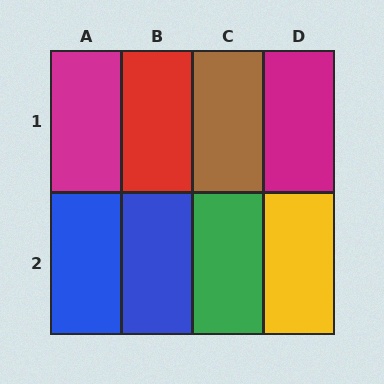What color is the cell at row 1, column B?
Red.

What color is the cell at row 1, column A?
Magenta.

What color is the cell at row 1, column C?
Brown.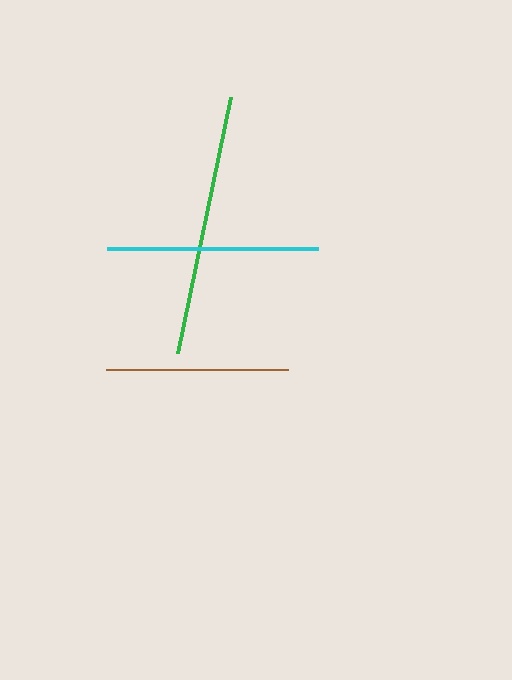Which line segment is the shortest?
The brown line is the shortest at approximately 182 pixels.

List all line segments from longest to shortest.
From longest to shortest: green, cyan, brown.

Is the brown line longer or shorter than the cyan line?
The cyan line is longer than the brown line.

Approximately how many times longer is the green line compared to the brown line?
The green line is approximately 1.4 times the length of the brown line.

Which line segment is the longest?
The green line is the longest at approximately 261 pixels.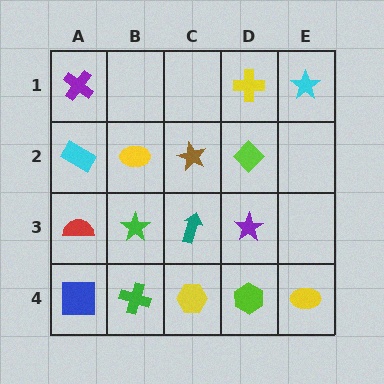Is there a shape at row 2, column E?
No, that cell is empty.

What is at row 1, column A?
A purple cross.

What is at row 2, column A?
A cyan rectangle.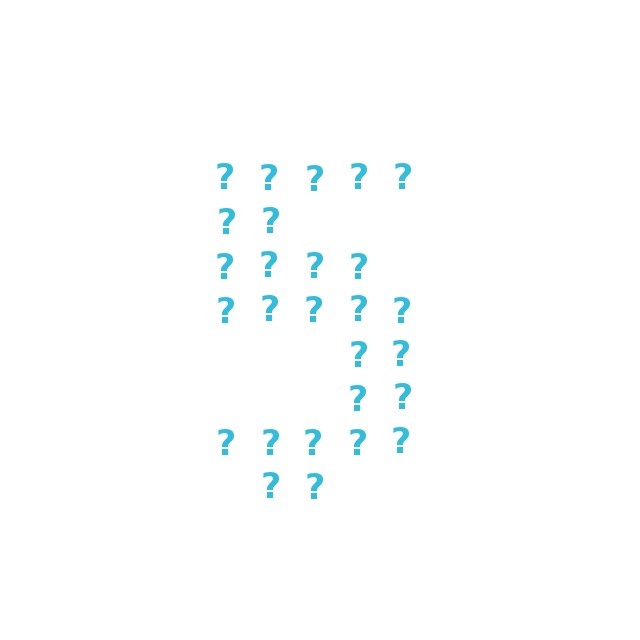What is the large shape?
The large shape is the digit 5.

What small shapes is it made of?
It is made of small question marks.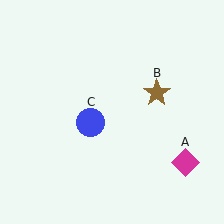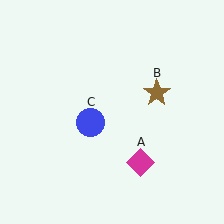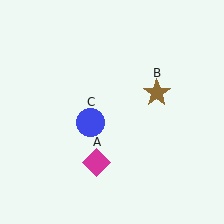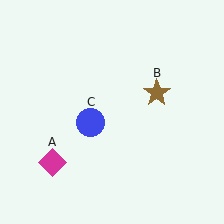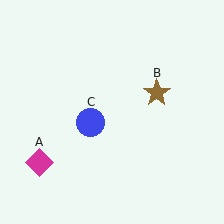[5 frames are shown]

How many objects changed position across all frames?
1 object changed position: magenta diamond (object A).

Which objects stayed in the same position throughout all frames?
Brown star (object B) and blue circle (object C) remained stationary.